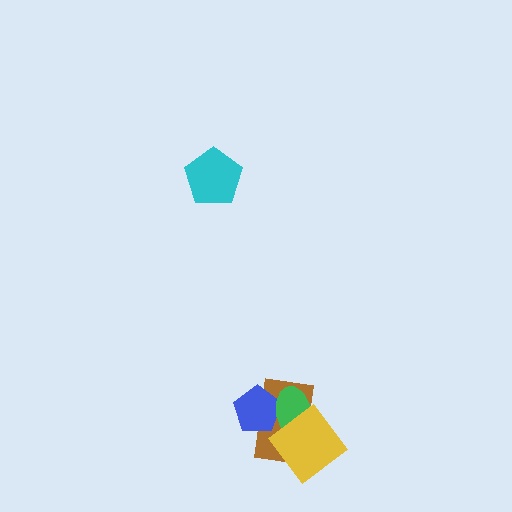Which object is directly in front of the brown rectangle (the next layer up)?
The blue pentagon is directly in front of the brown rectangle.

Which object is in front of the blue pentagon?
The green ellipse is in front of the blue pentagon.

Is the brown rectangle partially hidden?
Yes, it is partially covered by another shape.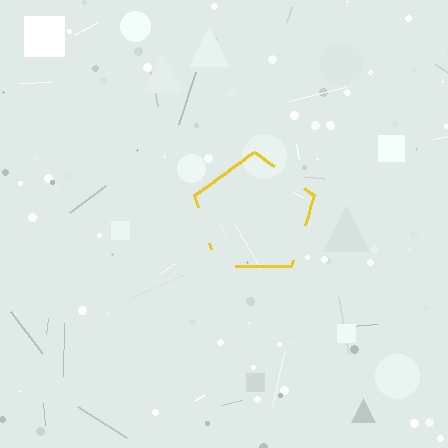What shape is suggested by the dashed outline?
The dashed outline suggests a pentagon.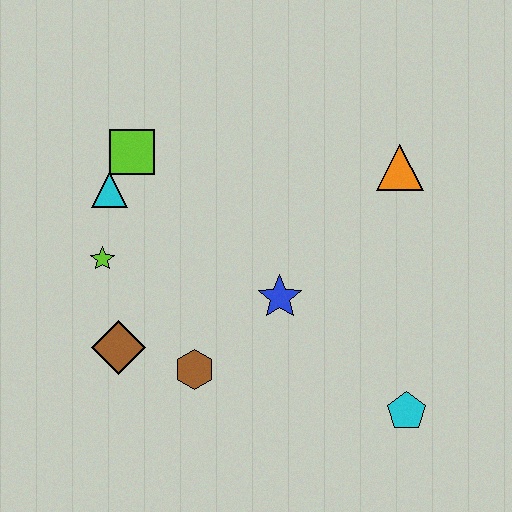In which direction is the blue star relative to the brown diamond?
The blue star is to the right of the brown diamond.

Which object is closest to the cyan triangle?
The lime square is closest to the cyan triangle.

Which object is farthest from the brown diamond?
The orange triangle is farthest from the brown diamond.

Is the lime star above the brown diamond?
Yes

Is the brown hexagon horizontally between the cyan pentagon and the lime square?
Yes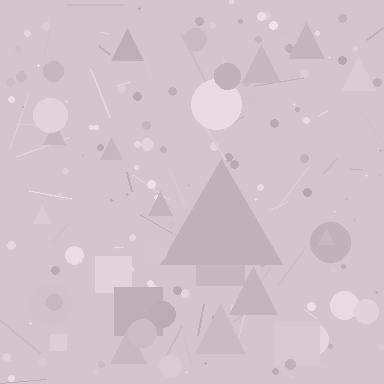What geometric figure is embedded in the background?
A triangle is embedded in the background.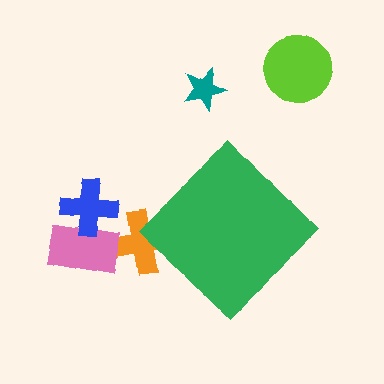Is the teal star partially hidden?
No, the teal star is fully visible.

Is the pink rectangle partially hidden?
No, the pink rectangle is fully visible.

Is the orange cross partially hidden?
Yes, the orange cross is partially hidden behind the green diamond.